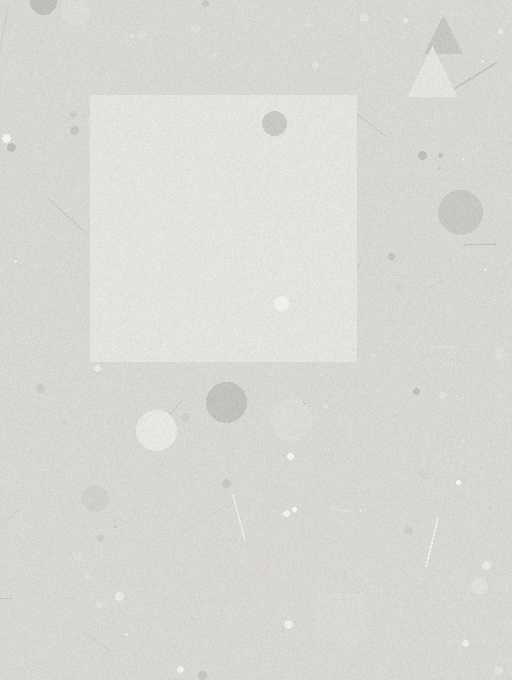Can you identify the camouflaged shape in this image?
The camouflaged shape is a square.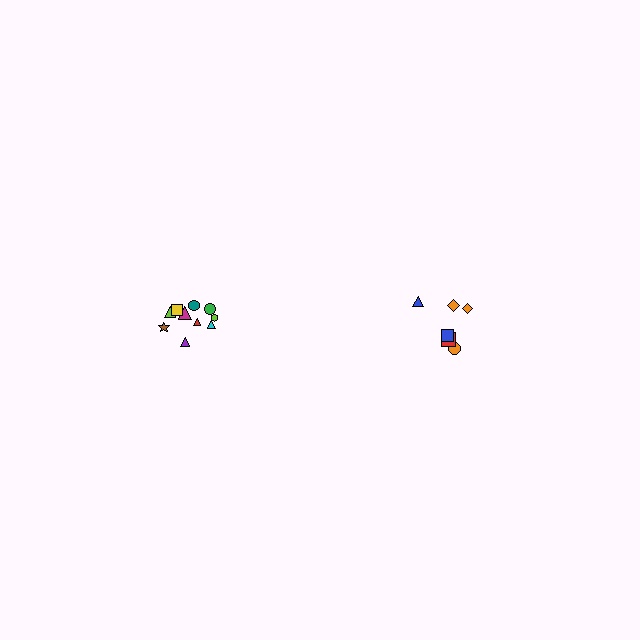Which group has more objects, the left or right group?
The left group.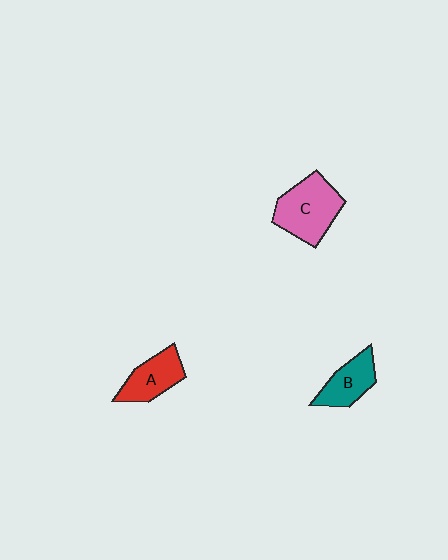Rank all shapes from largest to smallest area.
From largest to smallest: C (pink), A (red), B (teal).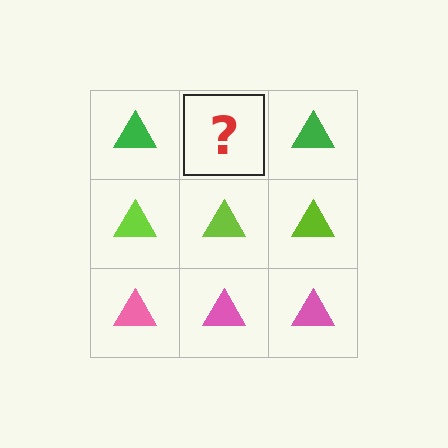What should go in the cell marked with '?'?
The missing cell should contain a green triangle.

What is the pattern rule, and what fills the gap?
The rule is that each row has a consistent color. The gap should be filled with a green triangle.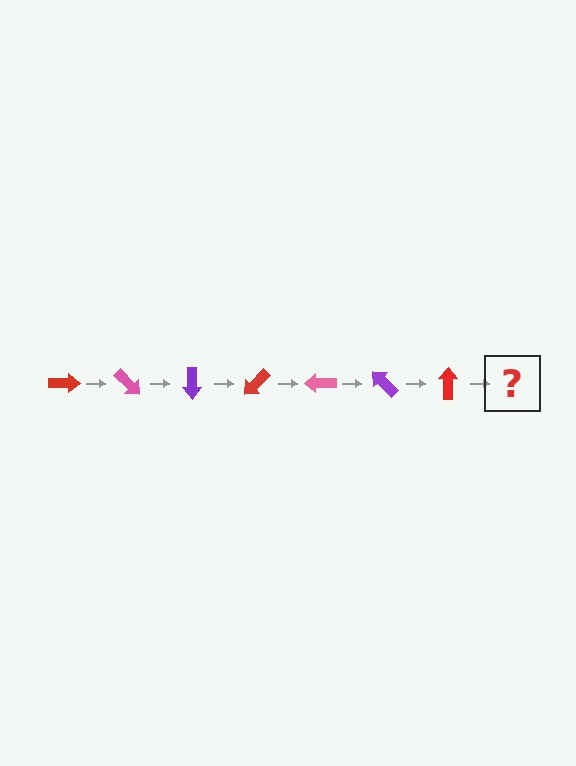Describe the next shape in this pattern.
It should be a pink arrow, rotated 315 degrees from the start.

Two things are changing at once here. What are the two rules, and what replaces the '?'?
The two rules are that it rotates 45 degrees each step and the color cycles through red, pink, and purple. The '?' should be a pink arrow, rotated 315 degrees from the start.